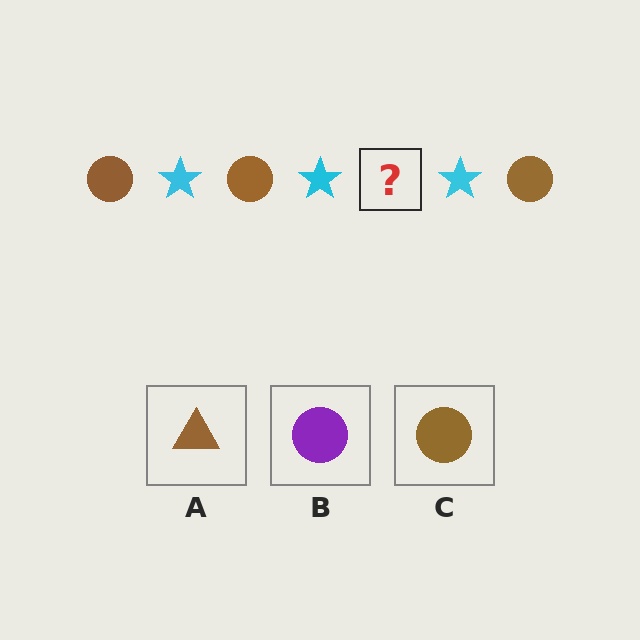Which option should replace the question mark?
Option C.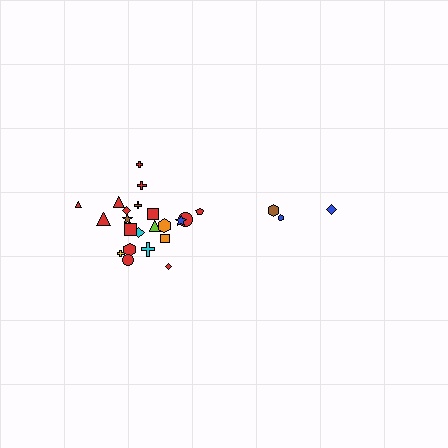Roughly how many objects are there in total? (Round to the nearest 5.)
Roughly 25 objects in total.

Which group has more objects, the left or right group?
The left group.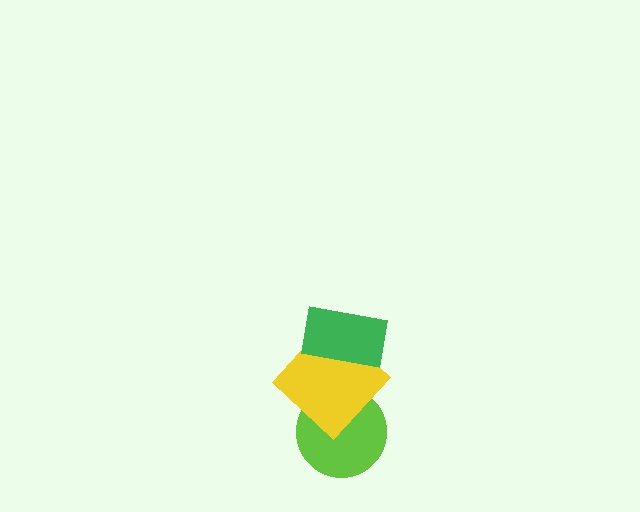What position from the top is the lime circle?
The lime circle is 3rd from the top.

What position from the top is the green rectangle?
The green rectangle is 1st from the top.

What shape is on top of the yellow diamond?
The green rectangle is on top of the yellow diamond.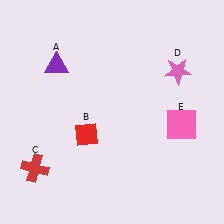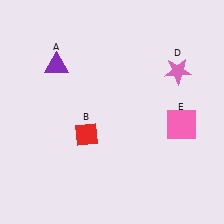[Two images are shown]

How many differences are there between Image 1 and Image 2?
There is 1 difference between the two images.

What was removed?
The red cross (C) was removed in Image 2.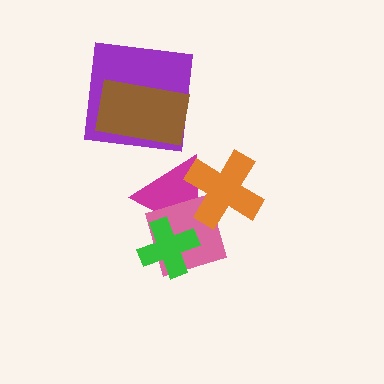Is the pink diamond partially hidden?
Yes, it is partially covered by another shape.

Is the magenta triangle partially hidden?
Yes, it is partially covered by another shape.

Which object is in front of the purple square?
The brown rectangle is in front of the purple square.